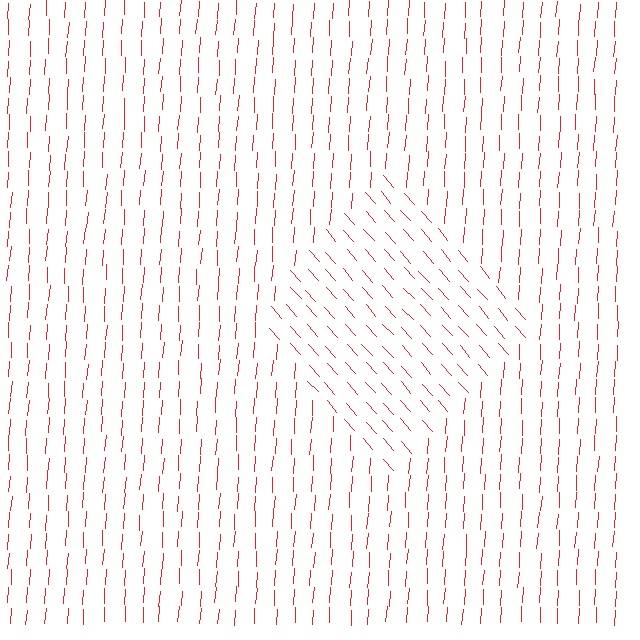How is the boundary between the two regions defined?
The boundary is defined purely by a change in line orientation (approximately 45 degrees difference). All lines are the same color and thickness.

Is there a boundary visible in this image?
Yes, there is a texture boundary formed by a change in line orientation.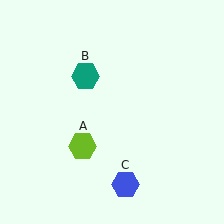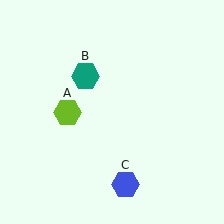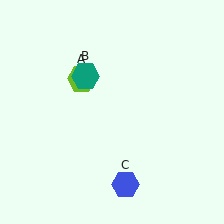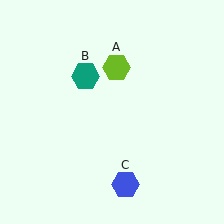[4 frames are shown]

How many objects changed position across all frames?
1 object changed position: lime hexagon (object A).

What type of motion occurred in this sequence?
The lime hexagon (object A) rotated clockwise around the center of the scene.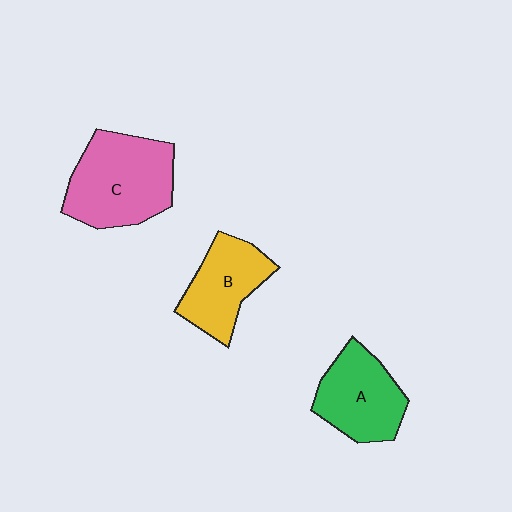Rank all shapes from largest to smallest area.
From largest to smallest: C (pink), A (green), B (yellow).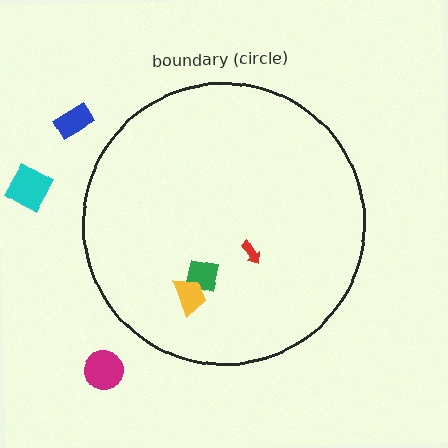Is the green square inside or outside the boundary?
Inside.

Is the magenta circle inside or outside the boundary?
Outside.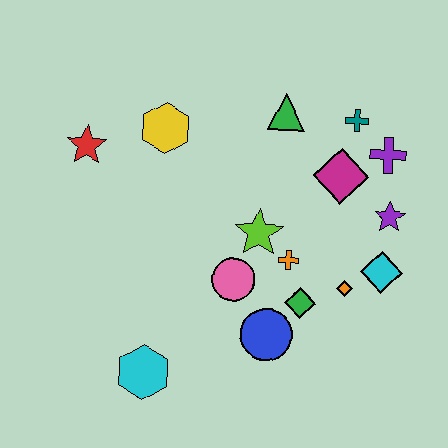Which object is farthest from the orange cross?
The red star is farthest from the orange cross.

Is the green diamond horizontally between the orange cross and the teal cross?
Yes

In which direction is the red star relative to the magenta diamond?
The red star is to the left of the magenta diamond.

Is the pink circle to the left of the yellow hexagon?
No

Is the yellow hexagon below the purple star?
No